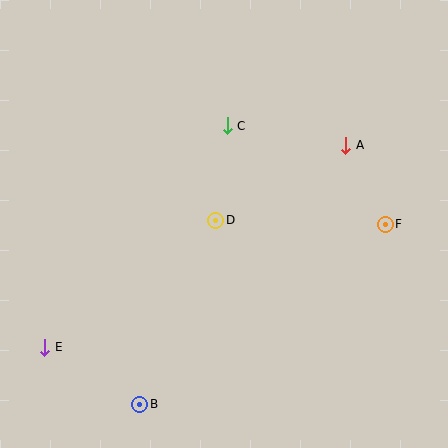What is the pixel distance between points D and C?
The distance between D and C is 95 pixels.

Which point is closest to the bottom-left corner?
Point E is closest to the bottom-left corner.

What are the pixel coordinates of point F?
Point F is at (385, 224).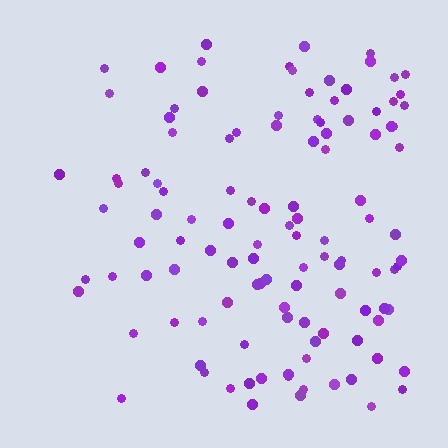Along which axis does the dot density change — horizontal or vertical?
Horizontal.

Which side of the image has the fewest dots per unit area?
The left.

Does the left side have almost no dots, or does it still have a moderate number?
Still a moderate number, just noticeably fewer than the right.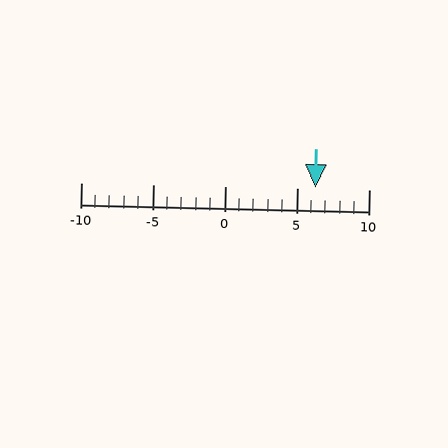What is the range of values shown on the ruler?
The ruler shows values from -10 to 10.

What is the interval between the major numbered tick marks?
The major tick marks are spaced 5 units apart.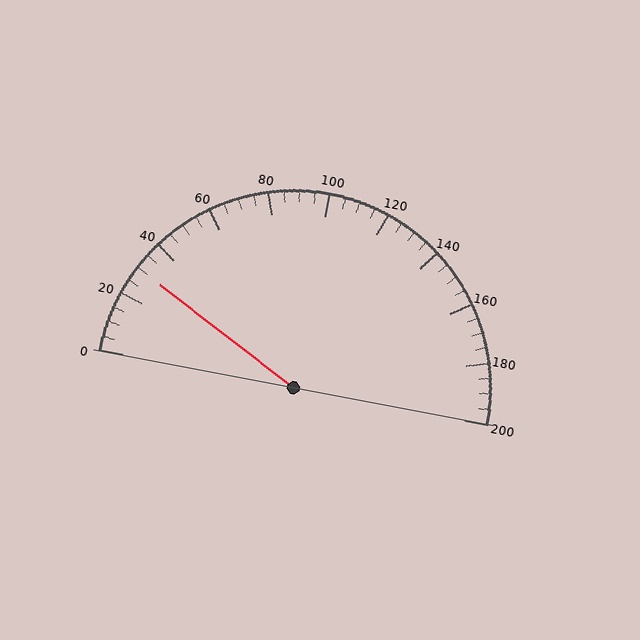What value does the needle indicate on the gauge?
The needle indicates approximately 30.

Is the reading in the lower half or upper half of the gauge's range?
The reading is in the lower half of the range (0 to 200).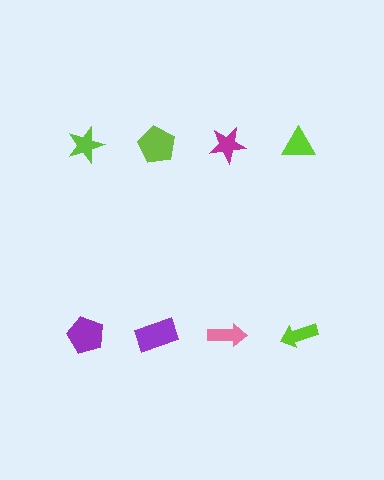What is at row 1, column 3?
A magenta star.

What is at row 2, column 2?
A purple rectangle.